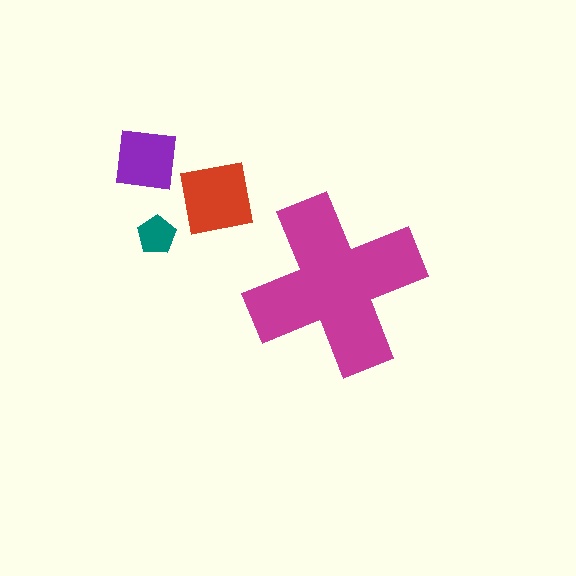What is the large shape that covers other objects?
A magenta cross.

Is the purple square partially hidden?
No, the purple square is fully visible.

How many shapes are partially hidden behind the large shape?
0 shapes are partially hidden.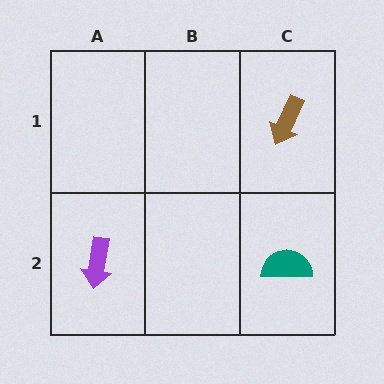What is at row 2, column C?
A teal semicircle.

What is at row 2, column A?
A purple arrow.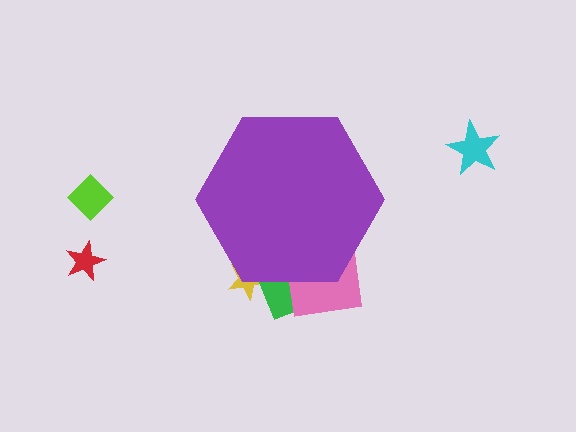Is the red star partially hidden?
No, the red star is fully visible.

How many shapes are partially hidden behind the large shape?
3 shapes are partially hidden.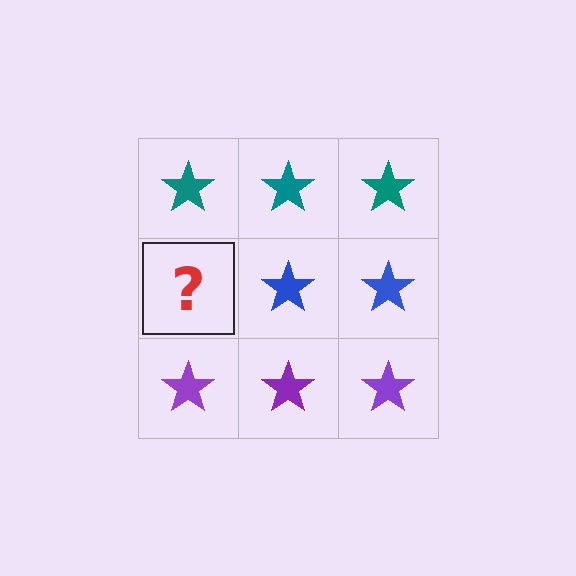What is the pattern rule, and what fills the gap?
The rule is that each row has a consistent color. The gap should be filled with a blue star.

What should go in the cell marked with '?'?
The missing cell should contain a blue star.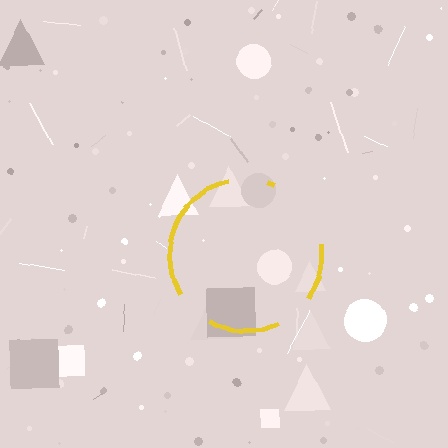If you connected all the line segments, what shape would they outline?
They would outline a circle.